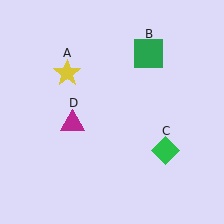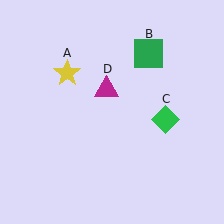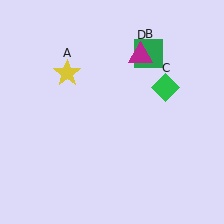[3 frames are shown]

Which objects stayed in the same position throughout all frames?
Yellow star (object A) and green square (object B) remained stationary.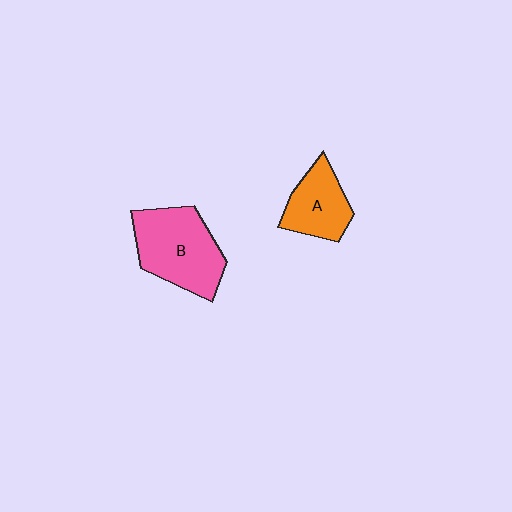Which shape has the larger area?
Shape B (pink).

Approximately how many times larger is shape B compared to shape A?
Approximately 1.6 times.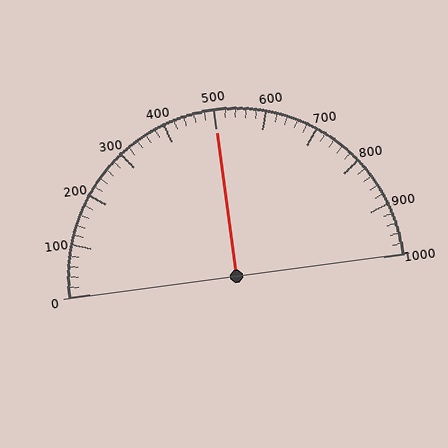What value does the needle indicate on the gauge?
The needle indicates approximately 500.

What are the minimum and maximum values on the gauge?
The gauge ranges from 0 to 1000.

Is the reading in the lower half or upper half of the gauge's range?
The reading is in the upper half of the range (0 to 1000).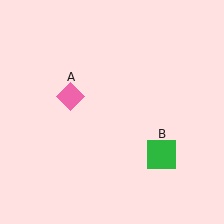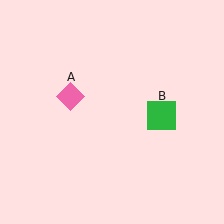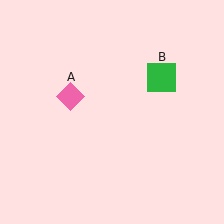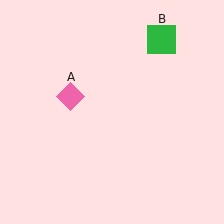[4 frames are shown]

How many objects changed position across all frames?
1 object changed position: green square (object B).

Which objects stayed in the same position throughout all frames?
Pink diamond (object A) remained stationary.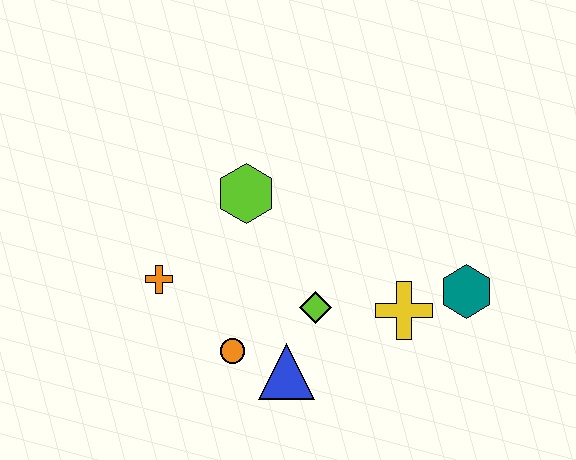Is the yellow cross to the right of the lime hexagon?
Yes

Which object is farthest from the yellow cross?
The orange cross is farthest from the yellow cross.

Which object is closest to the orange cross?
The orange circle is closest to the orange cross.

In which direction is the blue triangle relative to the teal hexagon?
The blue triangle is to the left of the teal hexagon.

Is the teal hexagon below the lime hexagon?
Yes